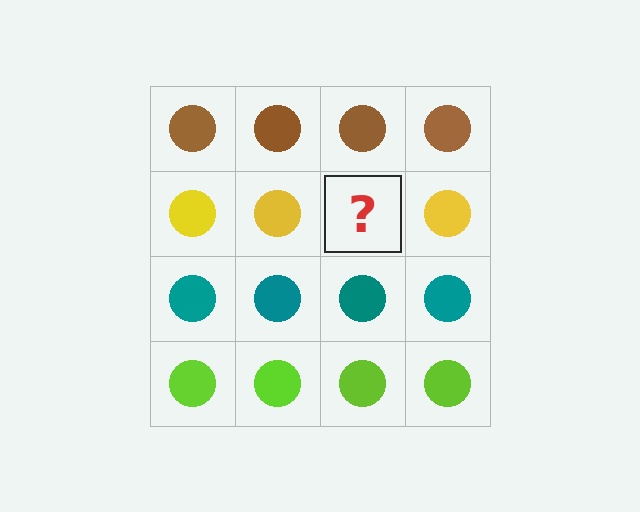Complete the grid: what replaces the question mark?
The question mark should be replaced with a yellow circle.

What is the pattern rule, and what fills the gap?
The rule is that each row has a consistent color. The gap should be filled with a yellow circle.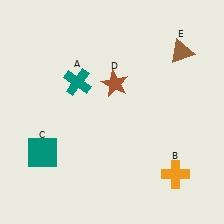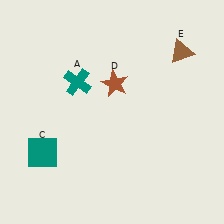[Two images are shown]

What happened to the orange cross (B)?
The orange cross (B) was removed in Image 2. It was in the bottom-right area of Image 1.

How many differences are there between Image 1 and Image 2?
There is 1 difference between the two images.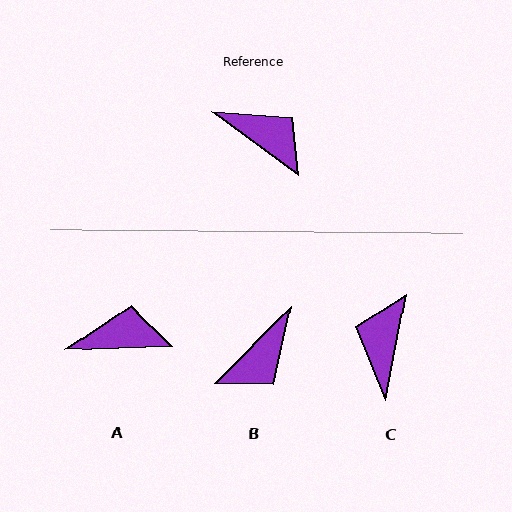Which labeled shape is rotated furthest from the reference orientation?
C, about 116 degrees away.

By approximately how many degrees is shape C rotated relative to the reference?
Approximately 116 degrees counter-clockwise.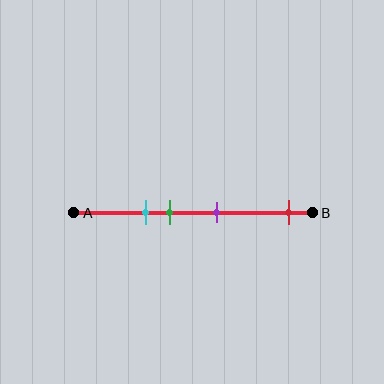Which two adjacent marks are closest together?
The cyan and green marks are the closest adjacent pair.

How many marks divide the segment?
There are 4 marks dividing the segment.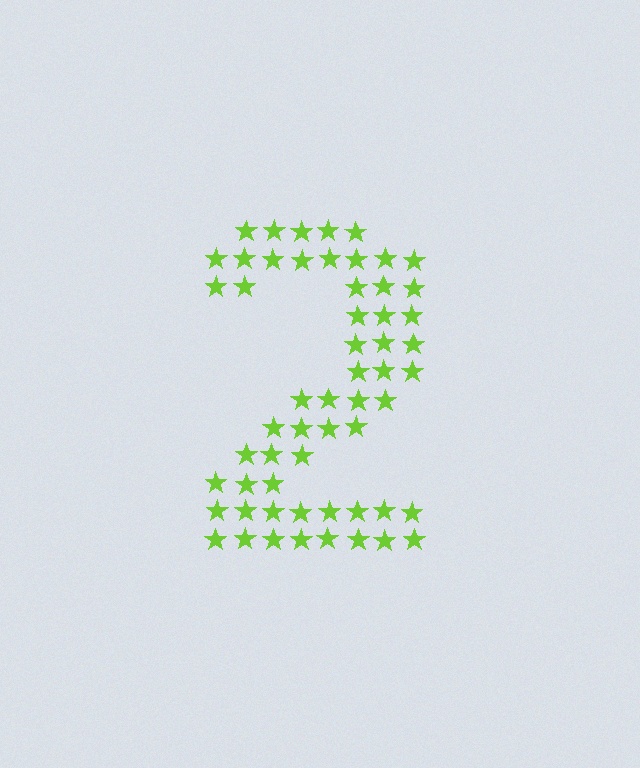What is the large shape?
The large shape is the digit 2.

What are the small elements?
The small elements are stars.